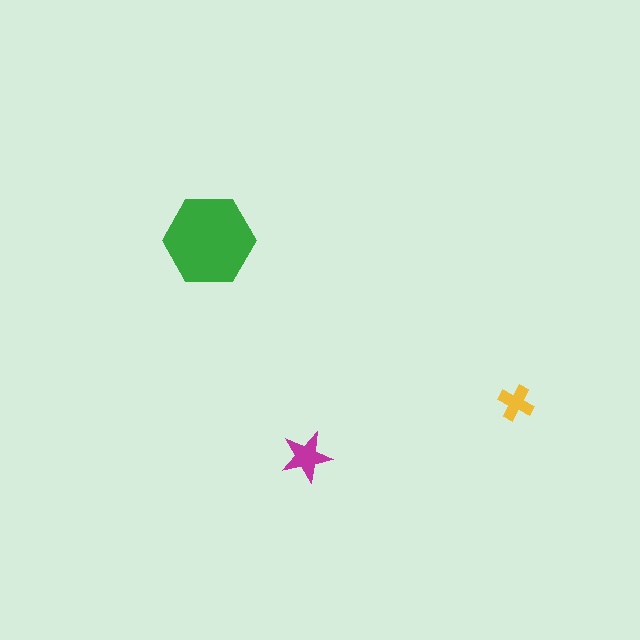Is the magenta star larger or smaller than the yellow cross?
Larger.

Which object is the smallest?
The yellow cross.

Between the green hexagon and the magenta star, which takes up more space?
The green hexagon.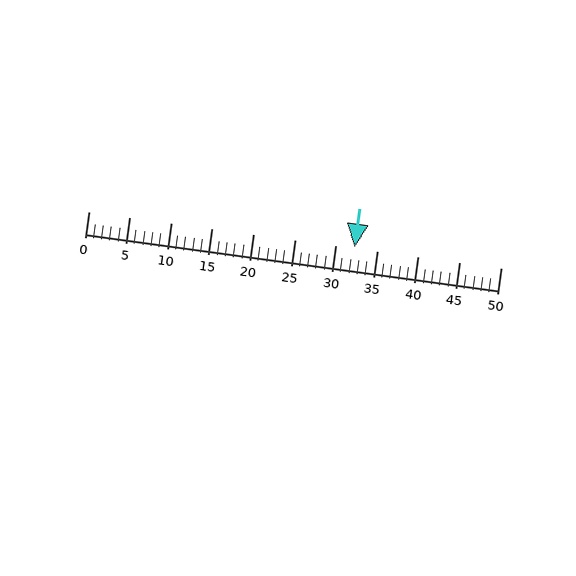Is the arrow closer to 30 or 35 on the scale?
The arrow is closer to 30.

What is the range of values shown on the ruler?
The ruler shows values from 0 to 50.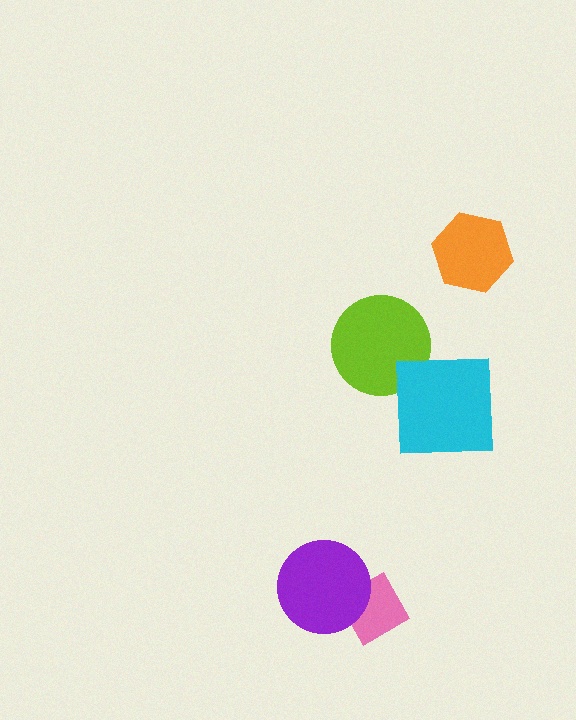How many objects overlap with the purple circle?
1 object overlaps with the purple circle.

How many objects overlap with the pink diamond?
1 object overlaps with the pink diamond.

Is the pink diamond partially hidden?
Yes, it is partially covered by another shape.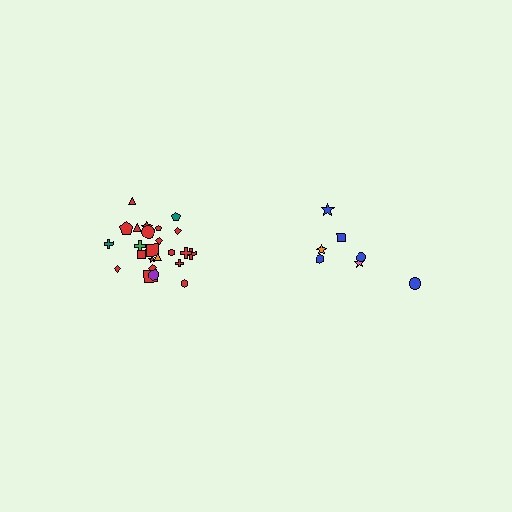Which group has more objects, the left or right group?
The left group.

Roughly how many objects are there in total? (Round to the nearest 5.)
Roughly 30 objects in total.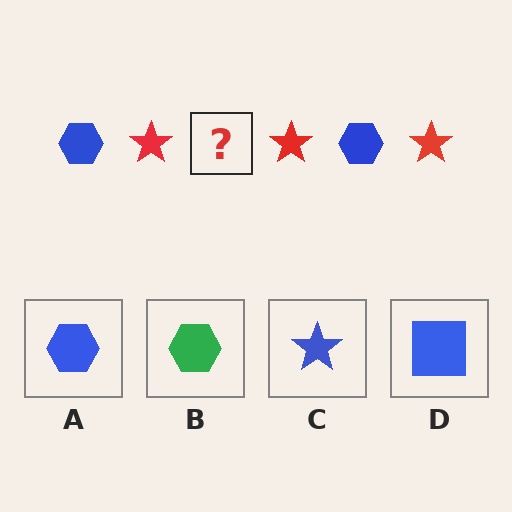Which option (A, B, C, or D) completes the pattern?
A.